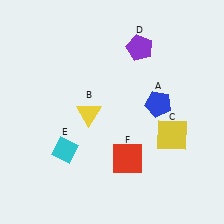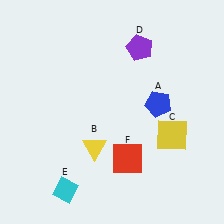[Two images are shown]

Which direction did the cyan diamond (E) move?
The cyan diamond (E) moved down.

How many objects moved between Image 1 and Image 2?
2 objects moved between the two images.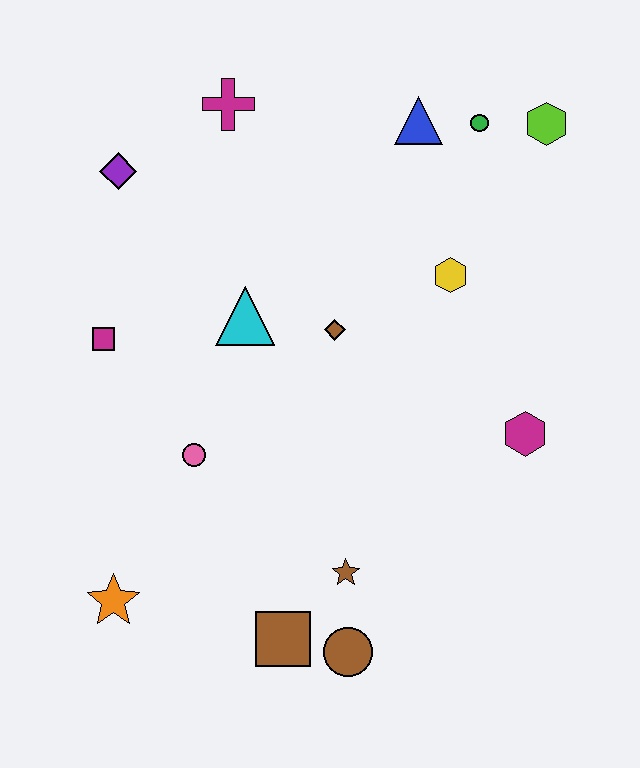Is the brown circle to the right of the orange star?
Yes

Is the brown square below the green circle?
Yes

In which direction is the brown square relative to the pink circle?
The brown square is below the pink circle.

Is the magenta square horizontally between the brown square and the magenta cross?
No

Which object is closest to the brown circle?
The brown square is closest to the brown circle.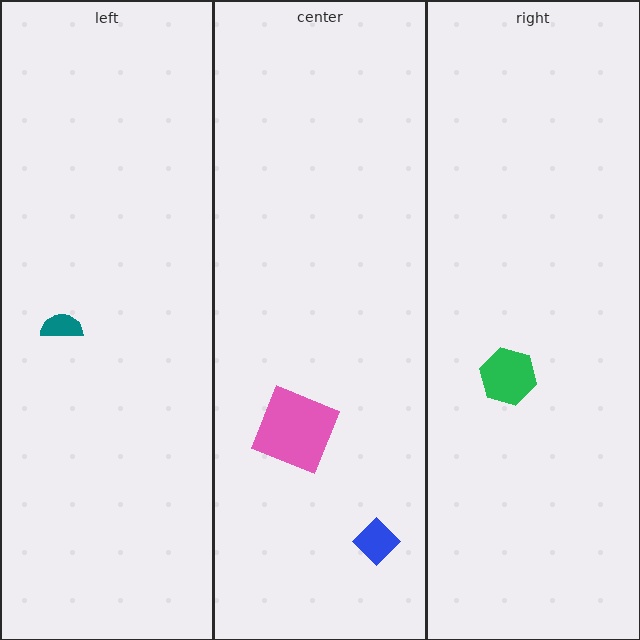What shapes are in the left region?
The teal semicircle.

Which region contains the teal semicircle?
The left region.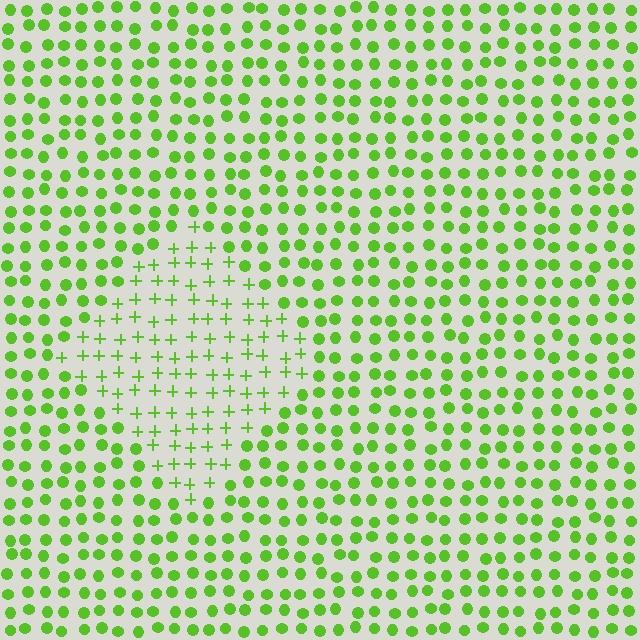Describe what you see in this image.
The image is filled with small lime elements arranged in a uniform grid. A diamond-shaped region contains plus signs, while the surrounding area contains circles. The boundary is defined purely by the change in element shape.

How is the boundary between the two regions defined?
The boundary is defined by a change in element shape: plus signs inside vs. circles outside. All elements share the same color and spacing.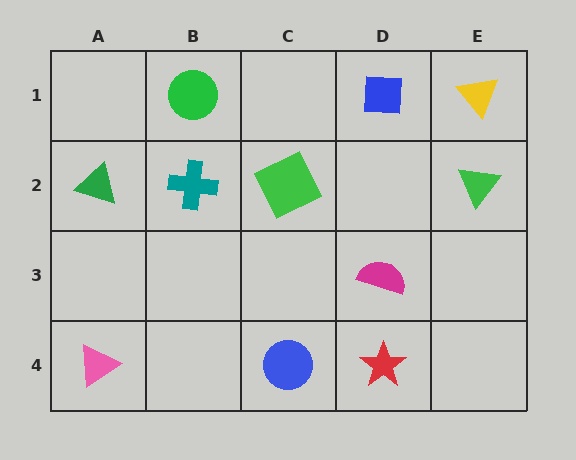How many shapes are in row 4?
3 shapes.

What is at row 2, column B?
A teal cross.